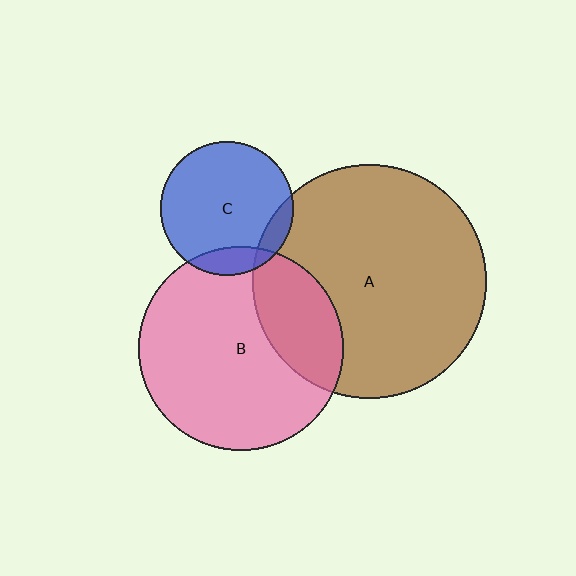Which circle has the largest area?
Circle A (brown).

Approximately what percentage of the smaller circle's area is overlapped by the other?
Approximately 10%.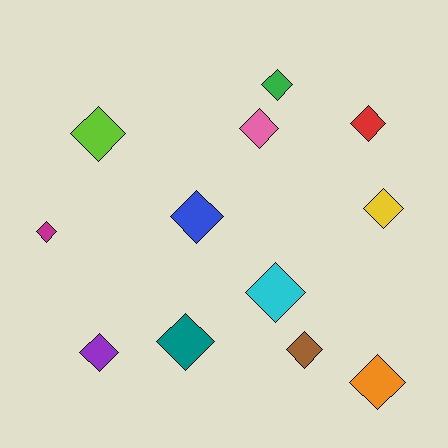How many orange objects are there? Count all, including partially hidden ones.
There is 1 orange object.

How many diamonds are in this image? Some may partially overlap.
There are 12 diamonds.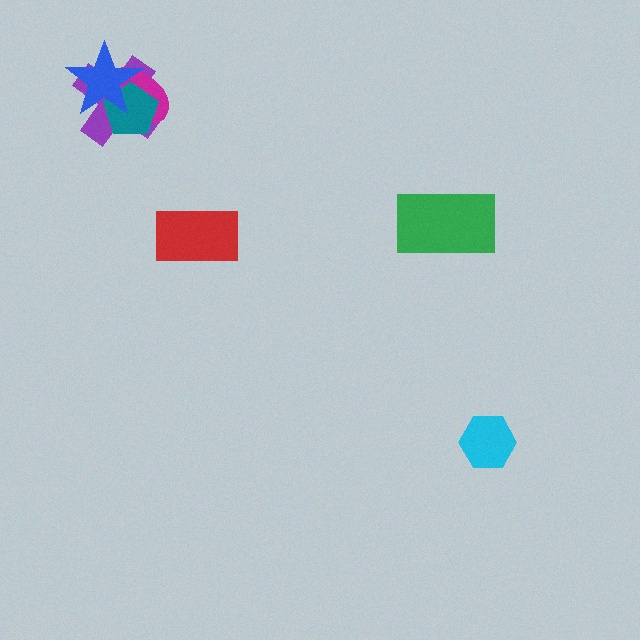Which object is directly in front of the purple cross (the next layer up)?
The magenta ellipse is directly in front of the purple cross.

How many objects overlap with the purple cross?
3 objects overlap with the purple cross.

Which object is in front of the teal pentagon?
The blue star is in front of the teal pentagon.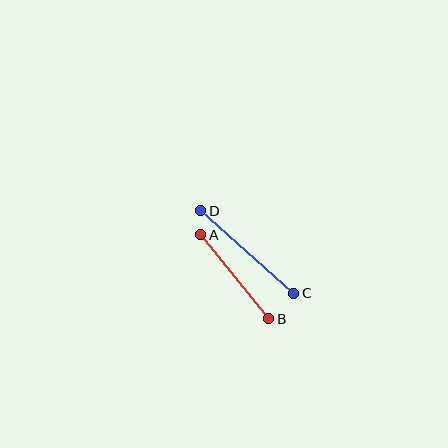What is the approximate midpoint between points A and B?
The midpoint is at approximately (235, 277) pixels.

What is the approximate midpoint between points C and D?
The midpoint is at approximately (247, 252) pixels.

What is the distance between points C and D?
The distance is approximately 125 pixels.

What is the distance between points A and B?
The distance is approximately 108 pixels.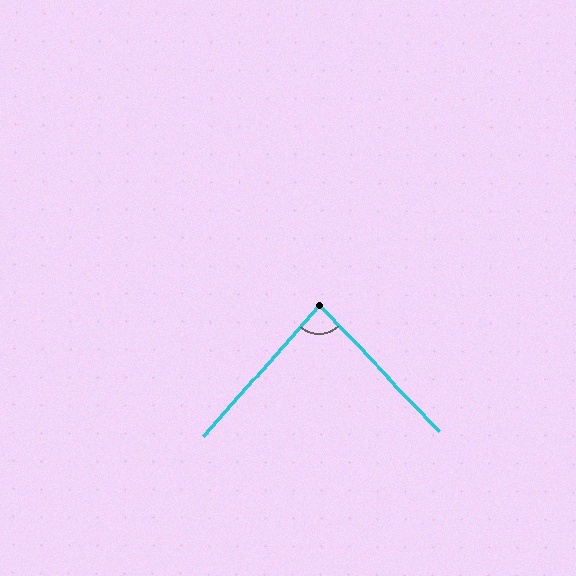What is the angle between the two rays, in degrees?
Approximately 86 degrees.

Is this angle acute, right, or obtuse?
It is approximately a right angle.